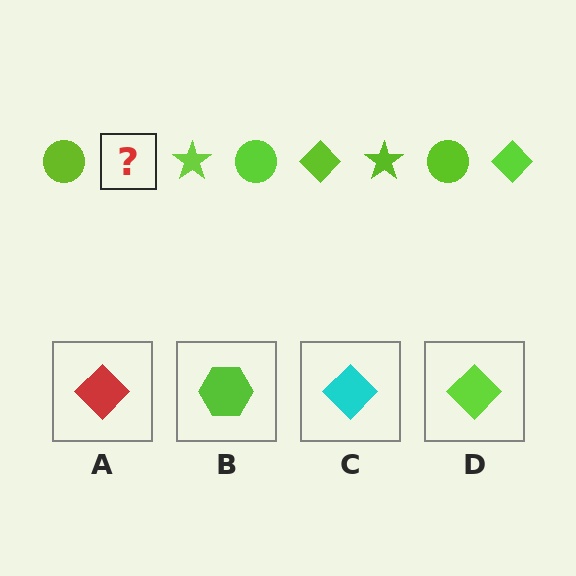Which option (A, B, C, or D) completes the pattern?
D.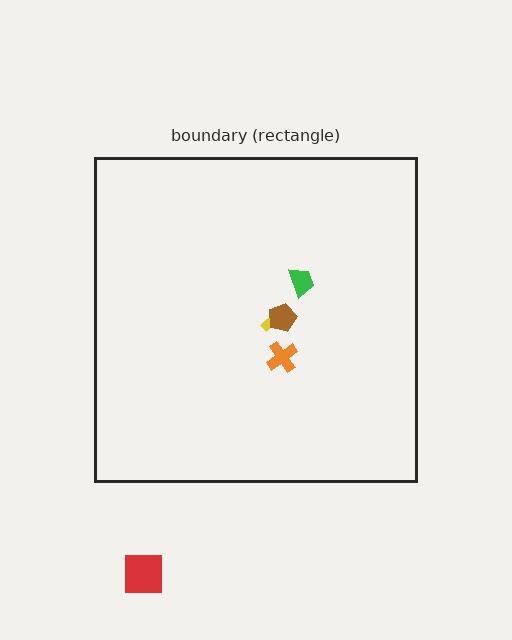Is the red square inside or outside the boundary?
Outside.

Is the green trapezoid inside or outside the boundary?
Inside.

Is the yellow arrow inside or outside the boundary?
Inside.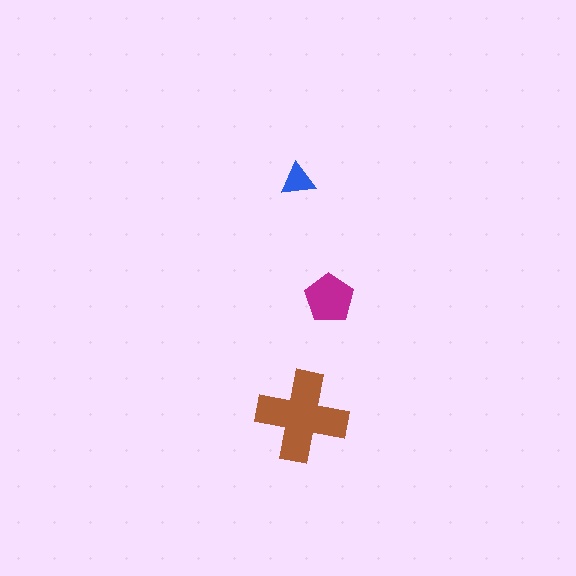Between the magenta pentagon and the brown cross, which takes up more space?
The brown cross.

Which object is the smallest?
The blue triangle.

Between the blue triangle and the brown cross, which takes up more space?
The brown cross.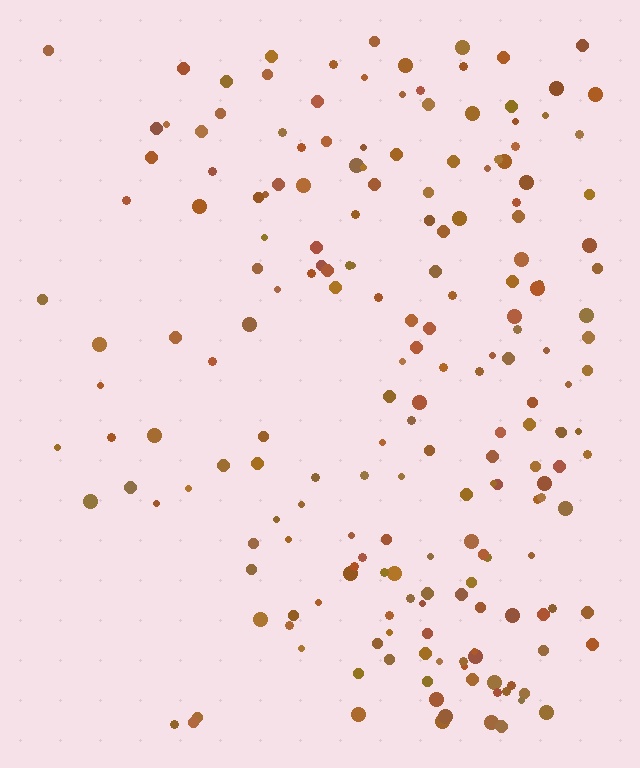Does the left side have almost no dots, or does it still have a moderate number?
Still a moderate number, just noticeably fewer than the right.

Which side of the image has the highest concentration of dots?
The right.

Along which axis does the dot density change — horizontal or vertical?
Horizontal.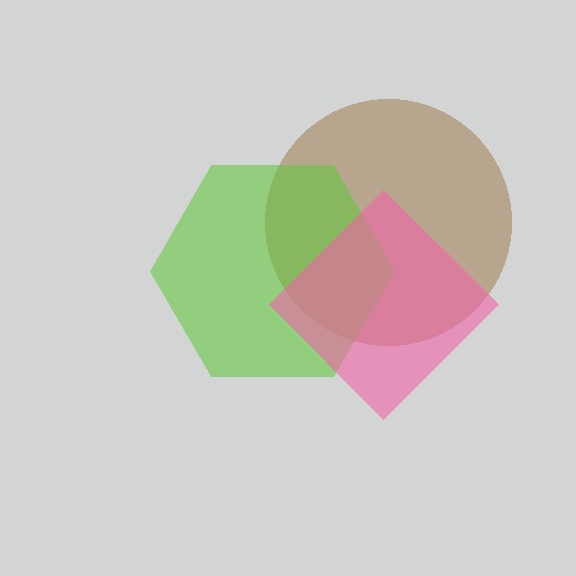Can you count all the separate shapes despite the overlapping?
Yes, there are 3 separate shapes.